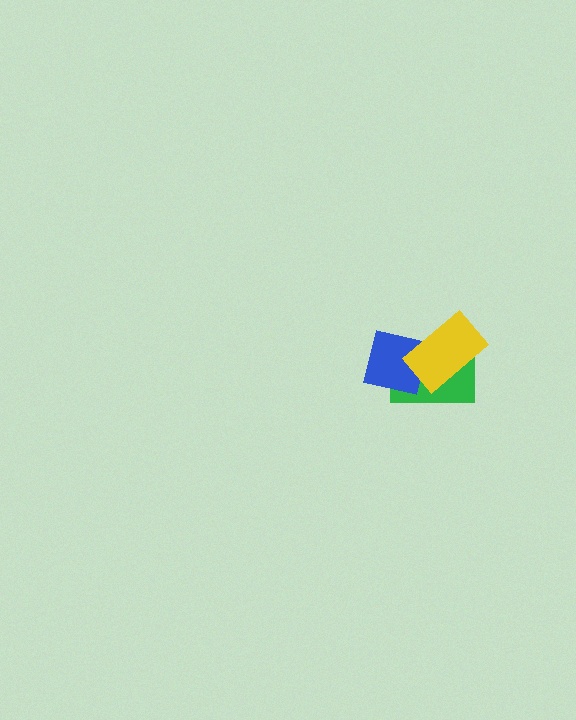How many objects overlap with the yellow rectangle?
2 objects overlap with the yellow rectangle.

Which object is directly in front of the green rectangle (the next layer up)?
The blue square is directly in front of the green rectangle.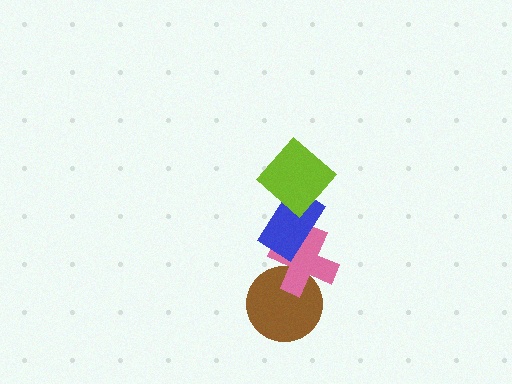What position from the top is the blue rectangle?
The blue rectangle is 2nd from the top.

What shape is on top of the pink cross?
The blue rectangle is on top of the pink cross.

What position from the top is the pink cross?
The pink cross is 3rd from the top.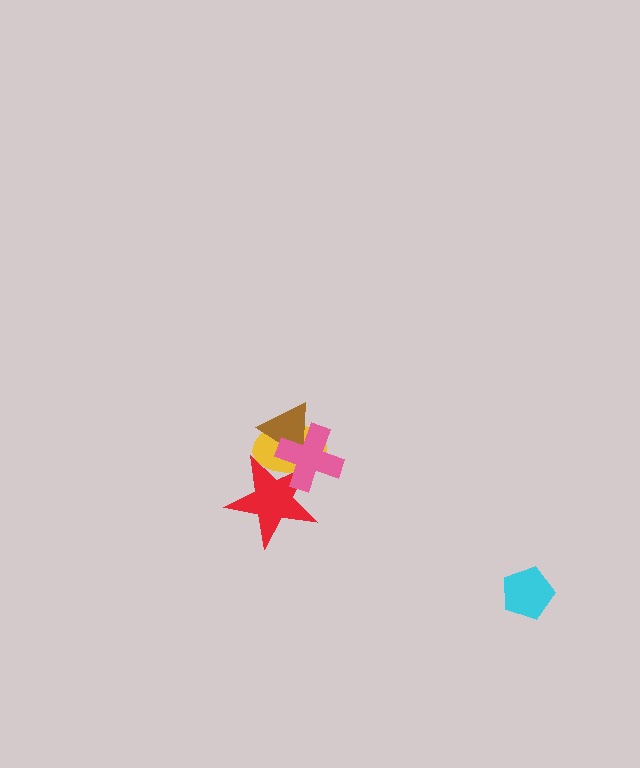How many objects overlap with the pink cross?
3 objects overlap with the pink cross.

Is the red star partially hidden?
Yes, it is partially covered by another shape.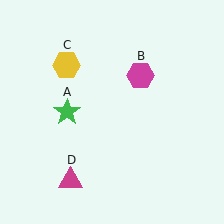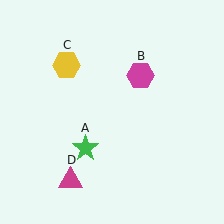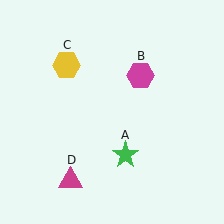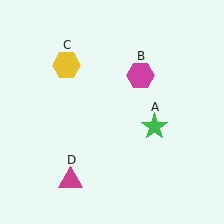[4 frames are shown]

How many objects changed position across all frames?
1 object changed position: green star (object A).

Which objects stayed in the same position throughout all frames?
Magenta hexagon (object B) and yellow hexagon (object C) and magenta triangle (object D) remained stationary.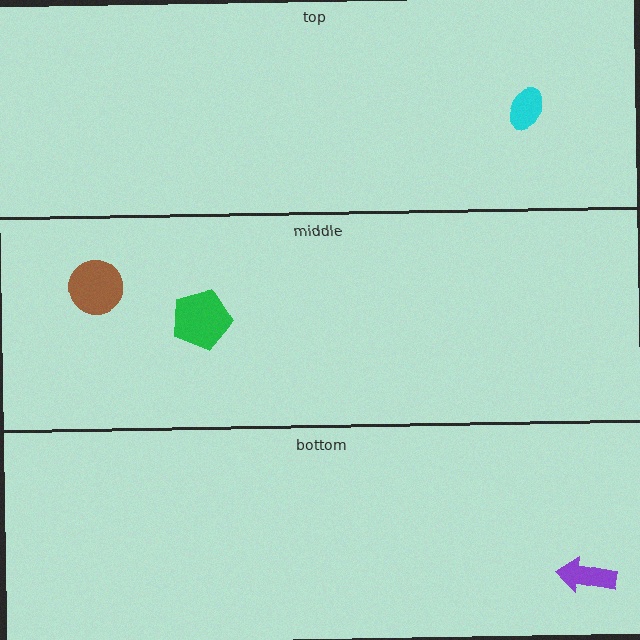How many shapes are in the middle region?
2.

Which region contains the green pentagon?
The middle region.